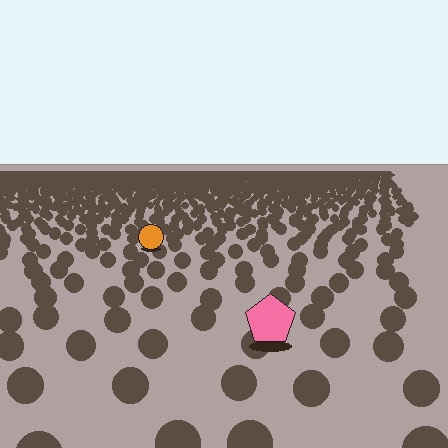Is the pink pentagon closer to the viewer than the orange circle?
Yes. The pink pentagon is closer — you can tell from the texture gradient: the ground texture is coarser near it.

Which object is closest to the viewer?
The pink pentagon is closest. The texture marks near it are larger and more spread out.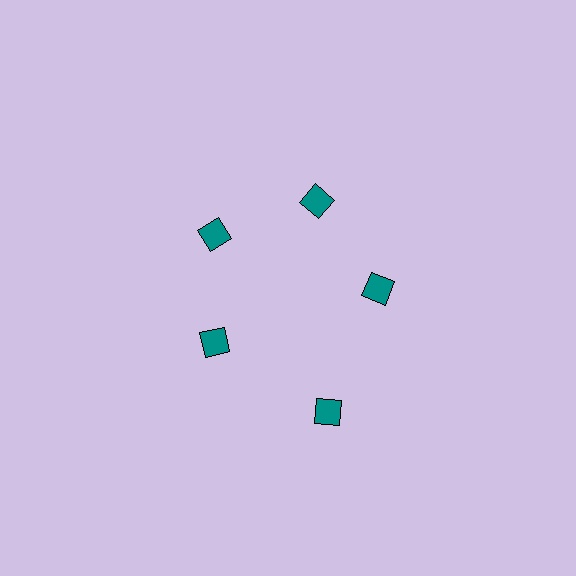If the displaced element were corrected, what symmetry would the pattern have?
It would have 5-fold rotational symmetry — the pattern would map onto itself every 72 degrees.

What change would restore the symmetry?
The symmetry would be restored by moving it inward, back onto the ring so that all 5 diamonds sit at equal angles and equal distance from the center.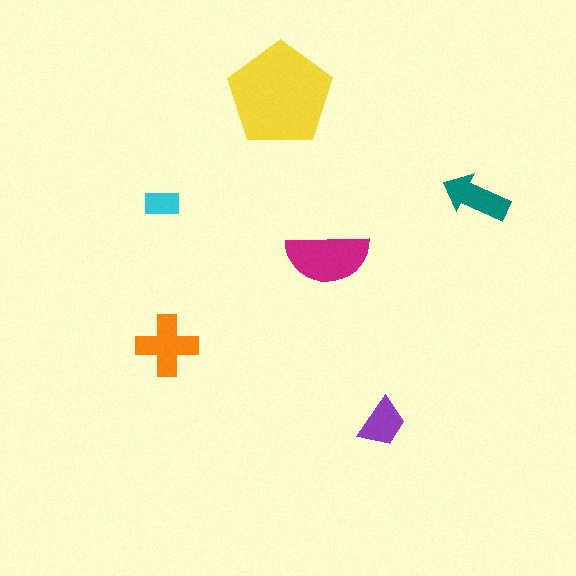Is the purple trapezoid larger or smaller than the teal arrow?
Smaller.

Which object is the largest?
The yellow pentagon.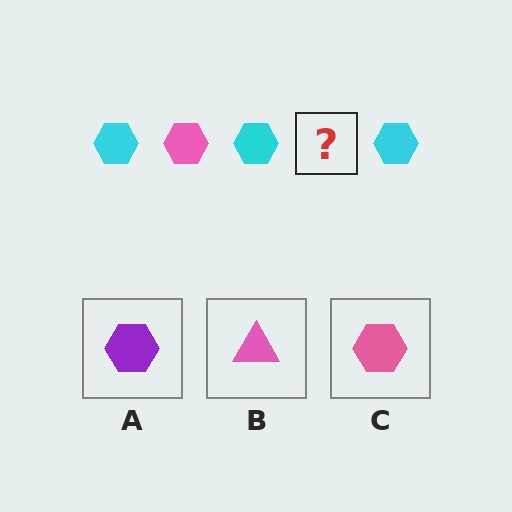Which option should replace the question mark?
Option C.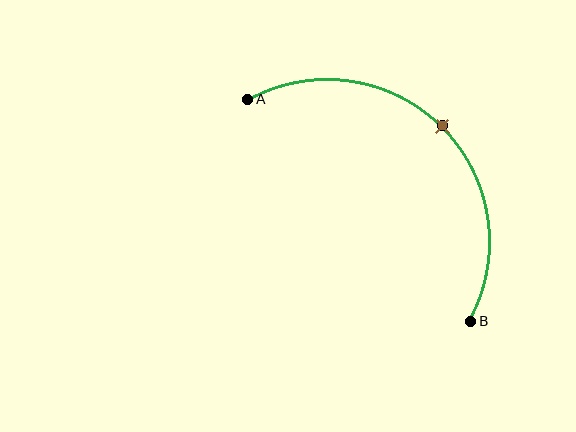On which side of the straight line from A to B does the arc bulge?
The arc bulges above and to the right of the straight line connecting A and B.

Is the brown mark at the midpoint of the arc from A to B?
Yes. The brown mark lies on the arc at equal arc-length from both A and B — it is the arc midpoint.